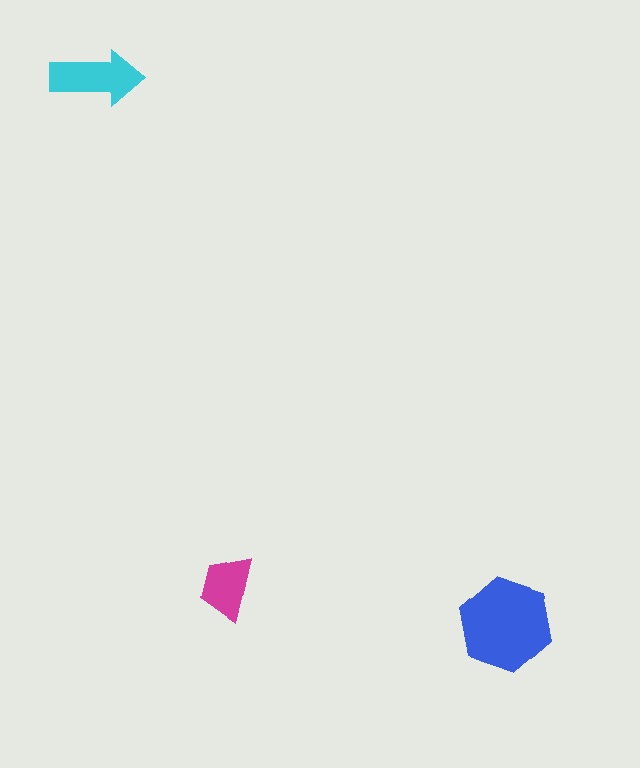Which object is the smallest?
The magenta trapezoid.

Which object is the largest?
The blue hexagon.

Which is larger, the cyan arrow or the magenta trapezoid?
The cyan arrow.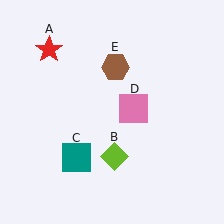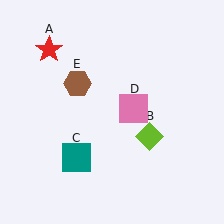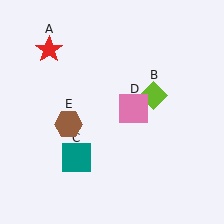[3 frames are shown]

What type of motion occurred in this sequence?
The lime diamond (object B), brown hexagon (object E) rotated counterclockwise around the center of the scene.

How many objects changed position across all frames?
2 objects changed position: lime diamond (object B), brown hexagon (object E).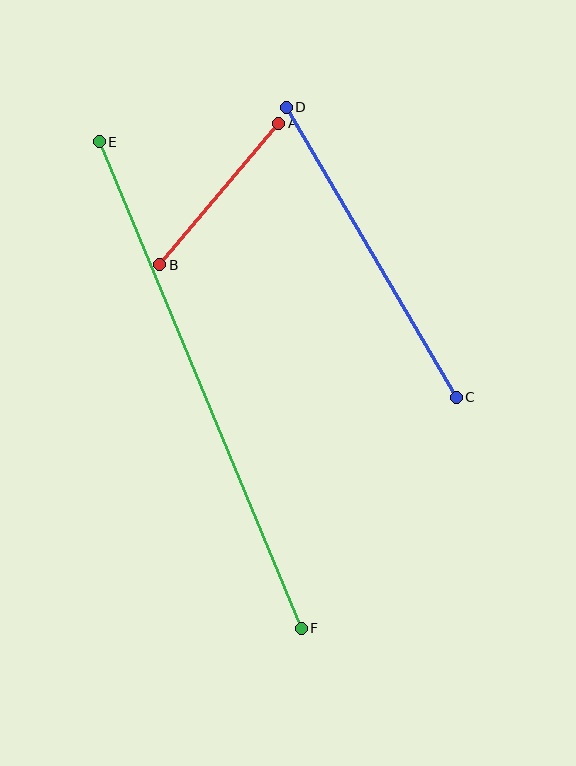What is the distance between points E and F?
The distance is approximately 527 pixels.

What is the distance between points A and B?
The distance is approximately 185 pixels.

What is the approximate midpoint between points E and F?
The midpoint is at approximately (200, 385) pixels.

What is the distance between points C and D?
The distance is approximately 336 pixels.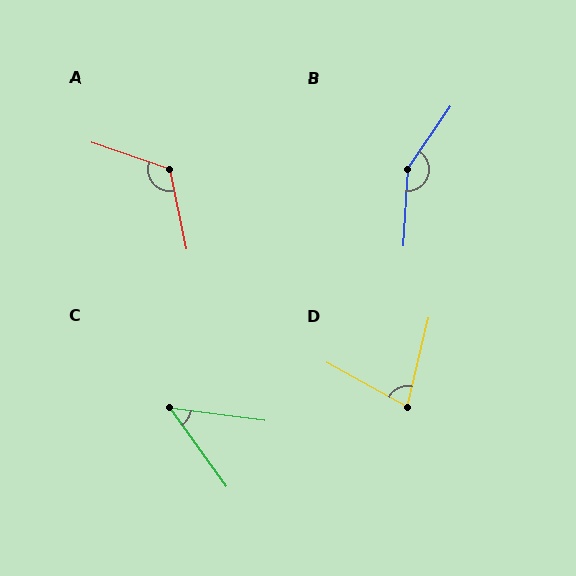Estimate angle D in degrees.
Approximately 74 degrees.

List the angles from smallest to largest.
C (47°), D (74°), A (121°), B (149°).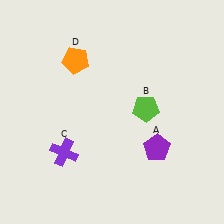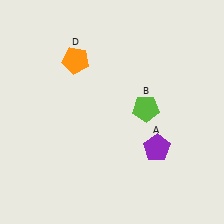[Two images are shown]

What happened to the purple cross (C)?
The purple cross (C) was removed in Image 2. It was in the bottom-left area of Image 1.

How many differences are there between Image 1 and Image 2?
There is 1 difference between the two images.